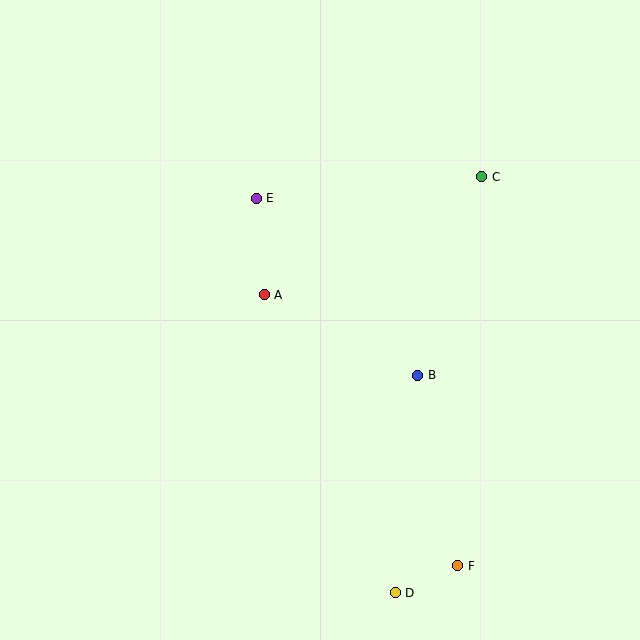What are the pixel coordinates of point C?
Point C is at (482, 177).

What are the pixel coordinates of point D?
Point D is at (395, 593).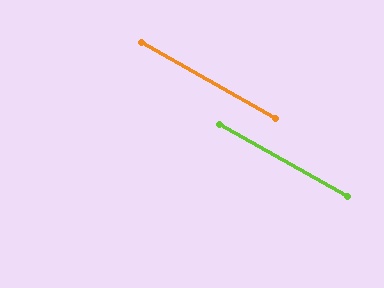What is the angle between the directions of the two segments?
Approximately 0 degrees.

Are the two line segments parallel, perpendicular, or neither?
Parallel — their directions differ by only 0.1°.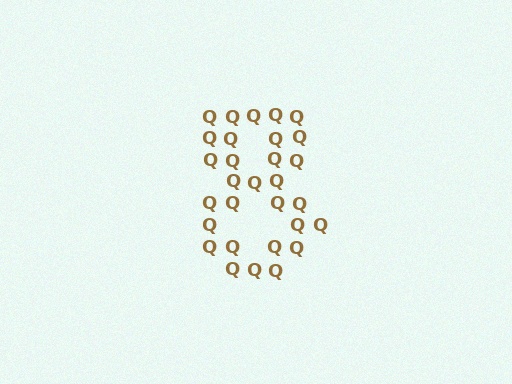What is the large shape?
The large shape is the digit 8.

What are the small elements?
The small elements are letter Q's.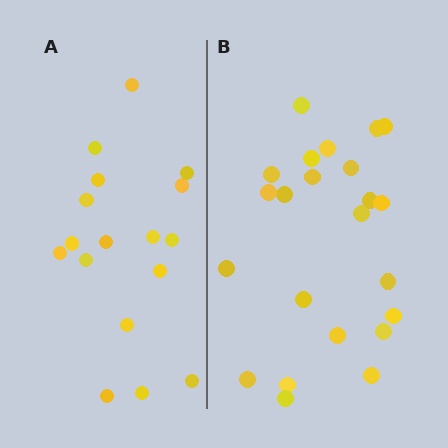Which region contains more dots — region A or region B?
Region B (the right region) has more dots.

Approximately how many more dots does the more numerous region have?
Region B has about 6 more dots than region A.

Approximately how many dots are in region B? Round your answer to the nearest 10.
About 20 dots. (The exact count is 23, which rounds to 20.)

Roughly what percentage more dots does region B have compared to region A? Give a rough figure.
About 35% more.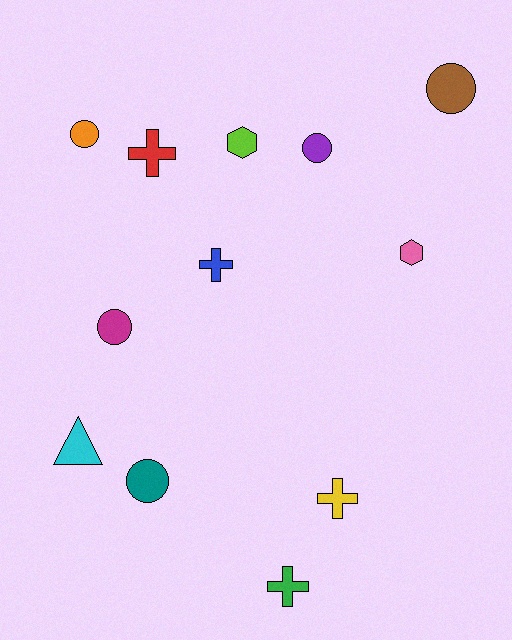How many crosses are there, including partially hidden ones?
There are 4 crosses.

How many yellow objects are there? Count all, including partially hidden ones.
There is 1 yellow object.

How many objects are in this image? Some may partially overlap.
There are 12 objects.